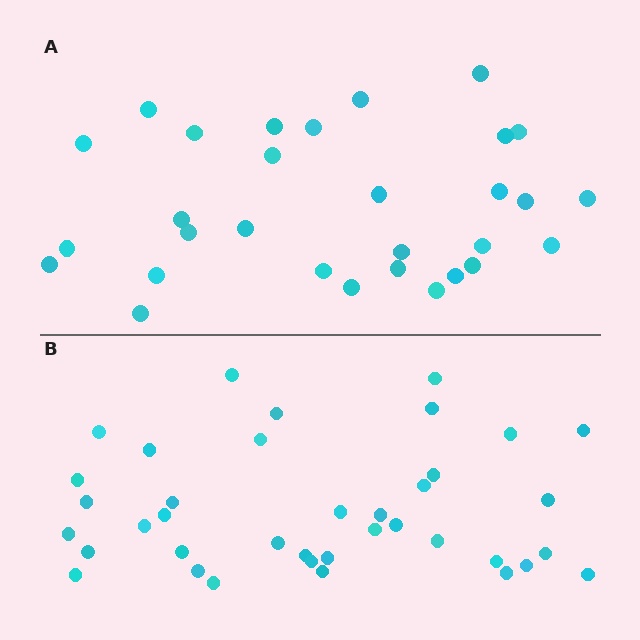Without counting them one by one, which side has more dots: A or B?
Region B (the bottom region) has more dots.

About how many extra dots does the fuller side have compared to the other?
Region B has roughly 8 or so more dots than region A.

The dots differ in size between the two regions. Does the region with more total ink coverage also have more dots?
No. Region A has more total ink coverage because its dots are larger, but region B actually contains more individual dots. Total area can be misleading — the number of items is what matters here.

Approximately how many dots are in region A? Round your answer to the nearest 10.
About 30 dots.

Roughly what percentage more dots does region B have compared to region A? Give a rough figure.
About 25% more.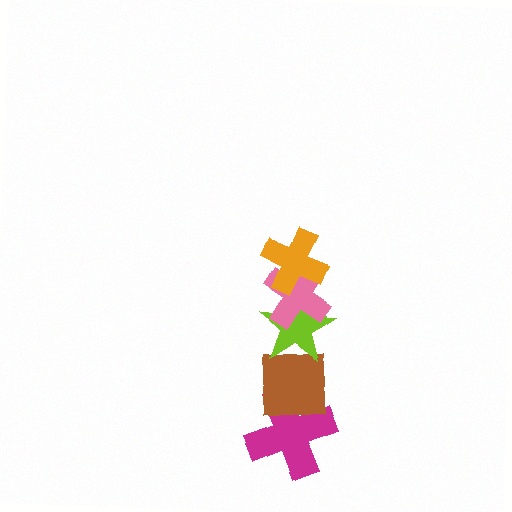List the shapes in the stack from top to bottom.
From top to bottom: the orange cross, the pink cross, the lime star, the brown square, the magenta cross.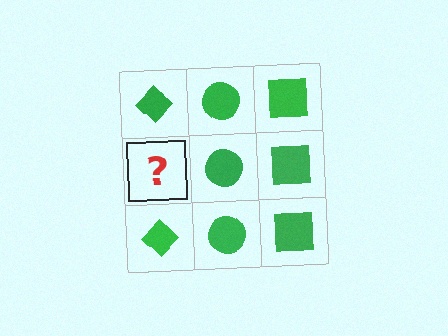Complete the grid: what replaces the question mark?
The question mark should be replaced with a green diamond.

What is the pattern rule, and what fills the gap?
The rule is that each column has a consistent shape. The gap should be filled with a green diamond.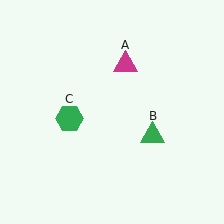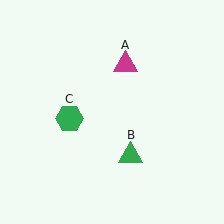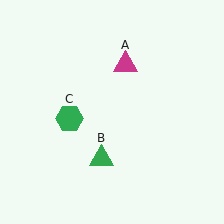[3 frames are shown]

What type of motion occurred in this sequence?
The green triangle (object B) rotated clockwise around the center of the scene.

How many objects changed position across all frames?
1 object changed position: green triangle (object B).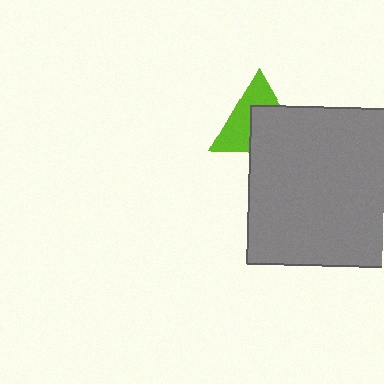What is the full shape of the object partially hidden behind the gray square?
The partially hidden object is a lime triangle.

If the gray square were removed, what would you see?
You would see the complete lime triangle.